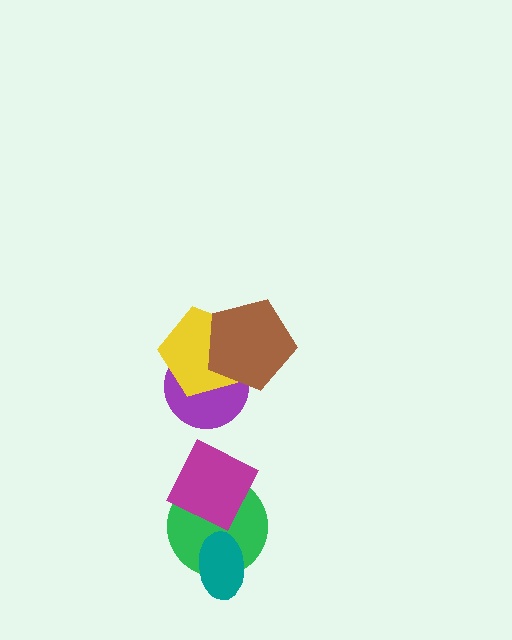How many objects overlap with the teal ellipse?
1 object overlaps with the teal ellipse.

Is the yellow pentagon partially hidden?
Yes, it is partially covered by another shape.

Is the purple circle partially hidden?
Yes, it is partially covered by another shape.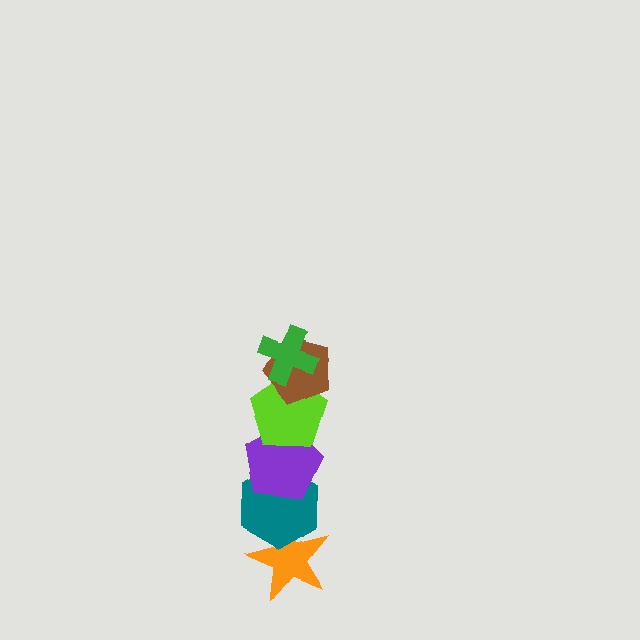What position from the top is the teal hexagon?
The teal hexagon is 5th from the top.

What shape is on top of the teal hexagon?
The purple pentagon is on top of the teal hexagon.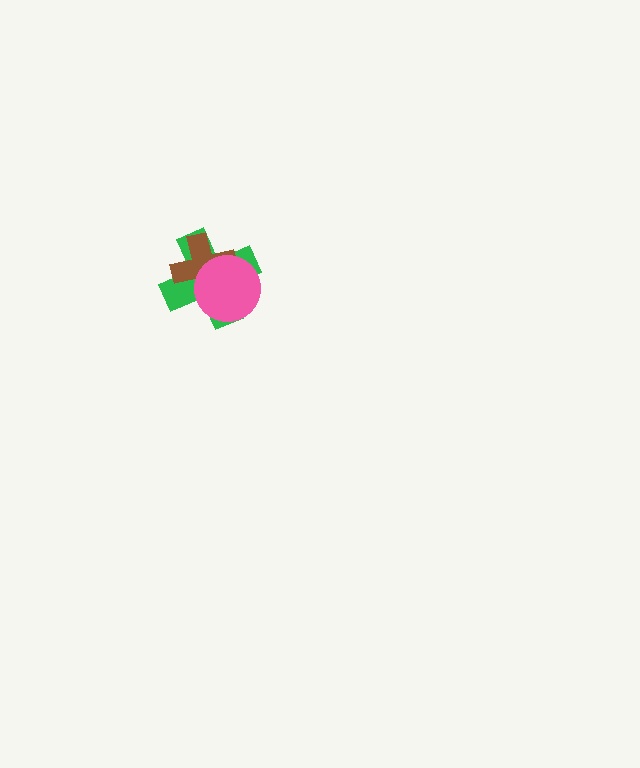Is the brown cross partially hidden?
Yes, it is partially covered by another shape.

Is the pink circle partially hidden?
No, no other shape covers it.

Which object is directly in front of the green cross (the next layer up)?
The brown cross is directly in front of the green cross.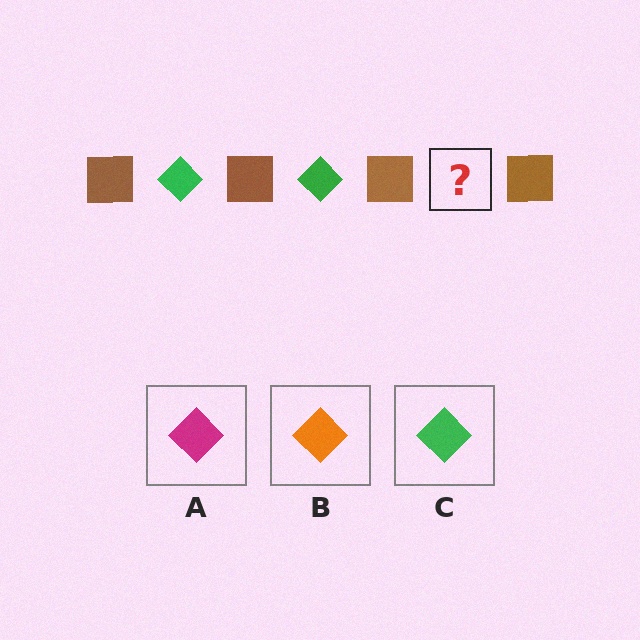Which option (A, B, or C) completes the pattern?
C.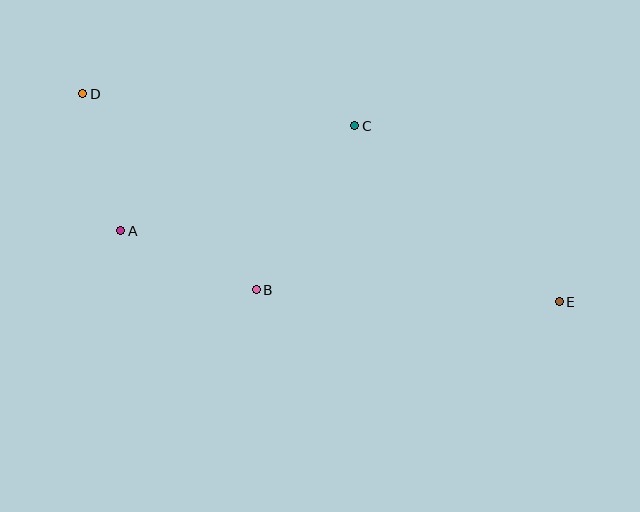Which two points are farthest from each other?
Points D and E are farthest from each other.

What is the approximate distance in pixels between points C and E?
The distance between C and E is approximately 270 pixels.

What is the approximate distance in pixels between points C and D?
The distance between C and D is approximately 274 pixels.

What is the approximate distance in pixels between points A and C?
The distance between A and C is approximately 257 pixels.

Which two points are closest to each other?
Points A and D are closest to each other.